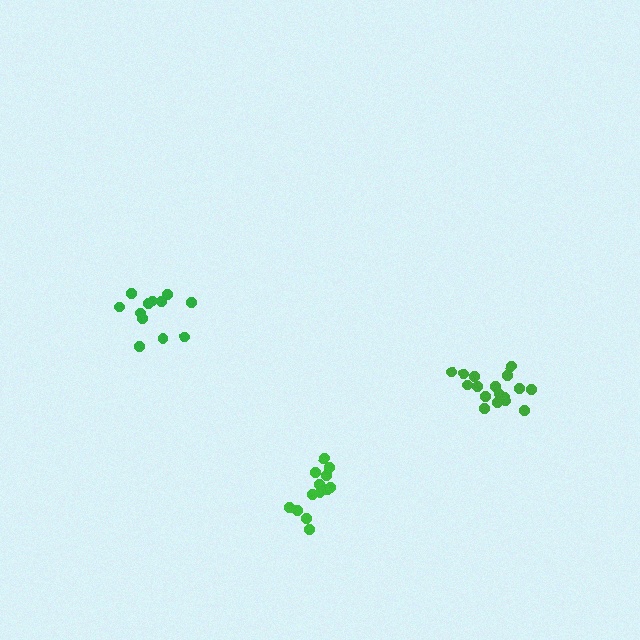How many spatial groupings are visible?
There are 3 spatial groupings.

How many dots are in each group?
Group 1: 12 dots, Group 2: 13 dots, Group 3: 17 dots (42 total).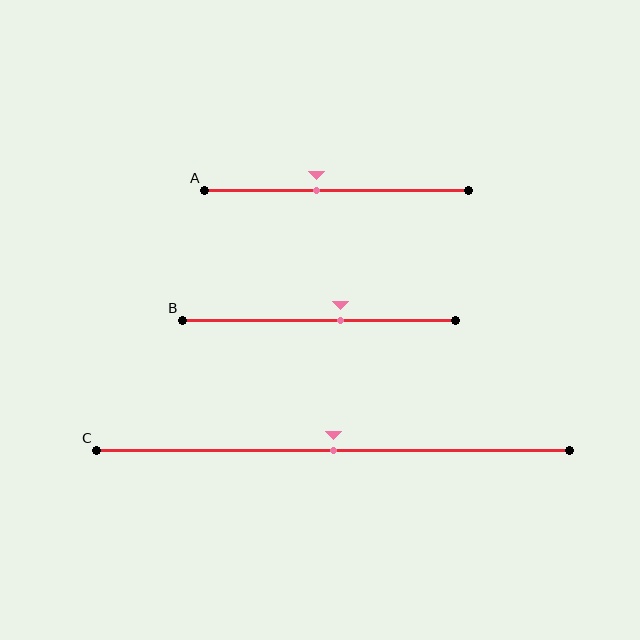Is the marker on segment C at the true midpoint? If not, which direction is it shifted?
Yes, the marker on segment C is at the true midpoint.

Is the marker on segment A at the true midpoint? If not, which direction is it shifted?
No, the marker on segment A is shifted to the left by about 8% of the segment length.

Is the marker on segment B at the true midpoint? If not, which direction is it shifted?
No, the marker on segment B is shifted to the right by about 8% of the segment length.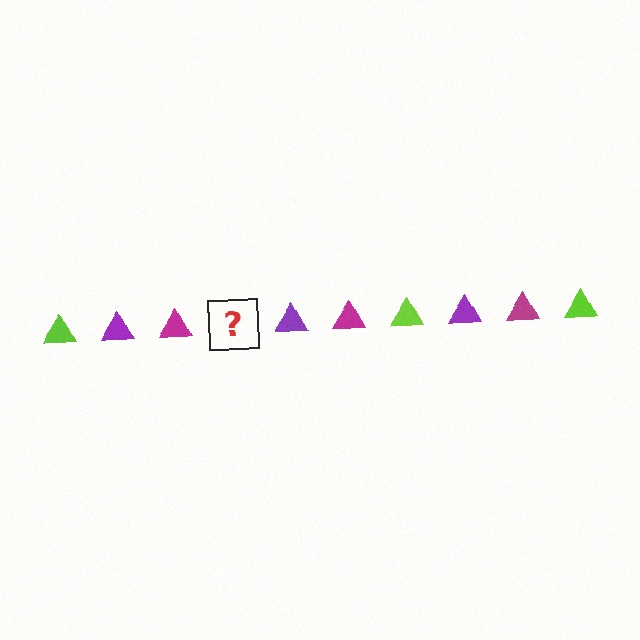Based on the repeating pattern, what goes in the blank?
The blank should be a lime triangle.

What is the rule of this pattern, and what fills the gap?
The rule is that the pattern cycles through lime, purple, magenta triangles. The gap should be filled with a lime triangle.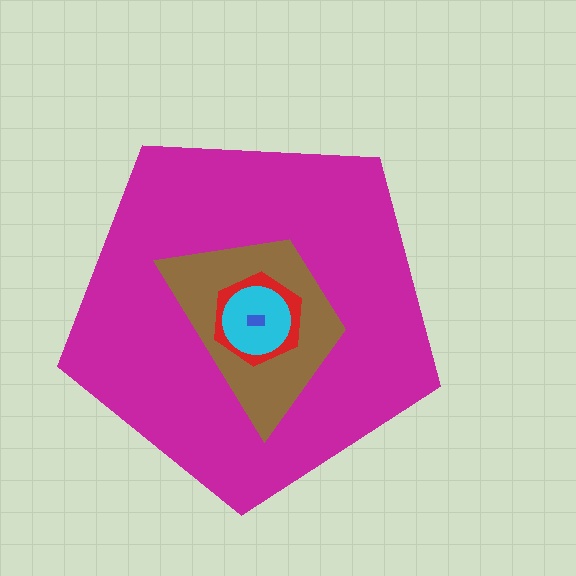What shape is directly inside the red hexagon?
The cyan circle.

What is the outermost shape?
The magenta pentagon.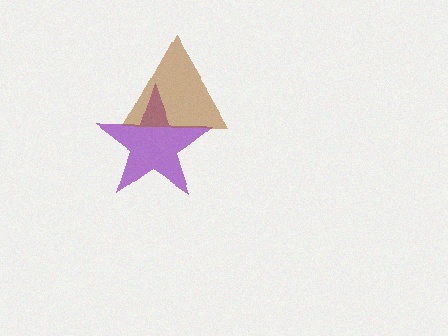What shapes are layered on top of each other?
The layered shapes are: a purple star, a brown triangle.